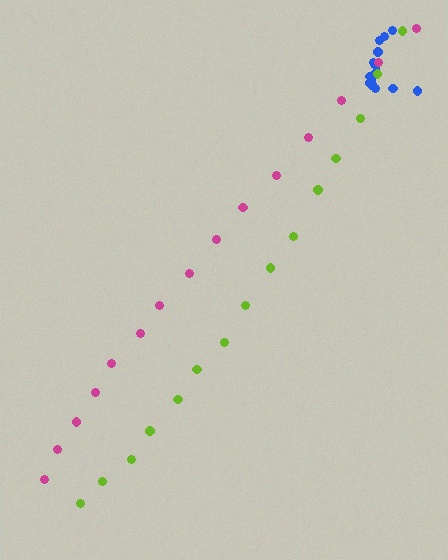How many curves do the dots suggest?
There are 3 distinct paths.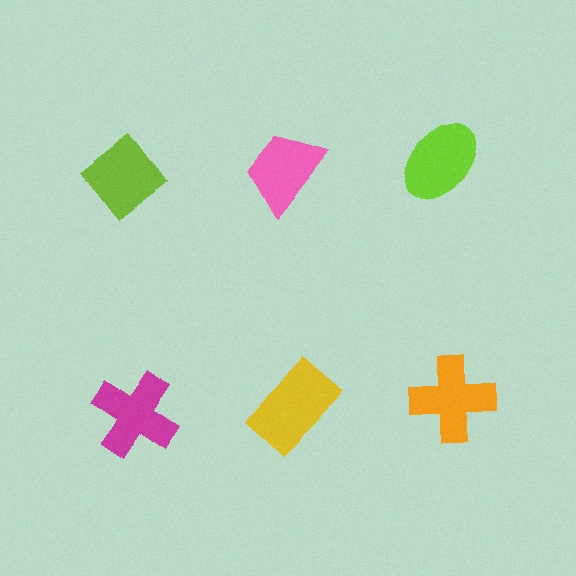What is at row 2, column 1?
A magenta cross.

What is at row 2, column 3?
An orange cross.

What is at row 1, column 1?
A lime diamond.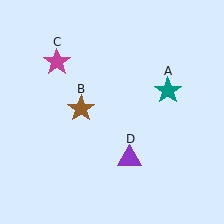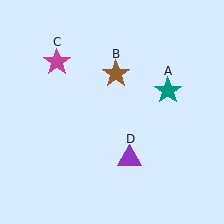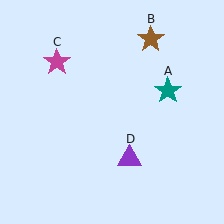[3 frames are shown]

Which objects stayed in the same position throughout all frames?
Teal star (object A) and magenta star (object C) and purple triangle (object D) remained stationary.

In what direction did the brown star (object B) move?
The brown star (object B) moved up and to the right.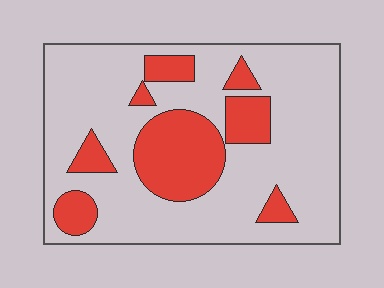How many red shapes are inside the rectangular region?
8.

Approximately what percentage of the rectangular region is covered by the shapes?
Approximately 25%.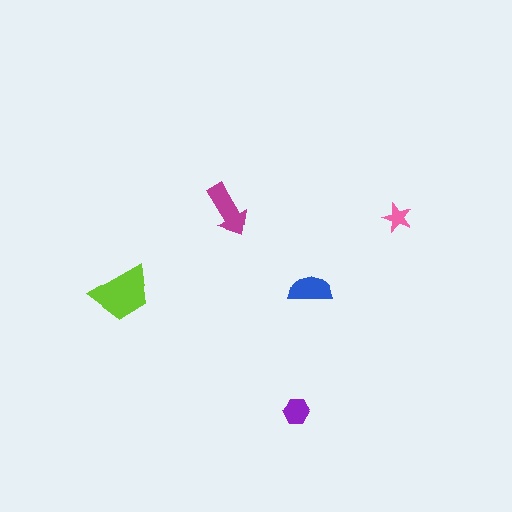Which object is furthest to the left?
The lime trapezoid is leftmost.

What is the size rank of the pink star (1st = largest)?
5th.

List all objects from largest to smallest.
The lime trapezoid, the magenta arrow, the blue semicircle, the purple hexagon, the pink star.